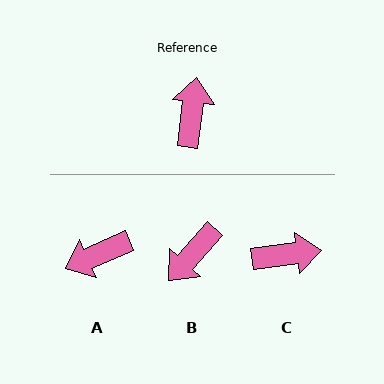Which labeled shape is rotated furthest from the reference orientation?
B, about 146 degrees away.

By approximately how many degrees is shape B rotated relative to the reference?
Approximately 146 degrees counter-clockwise.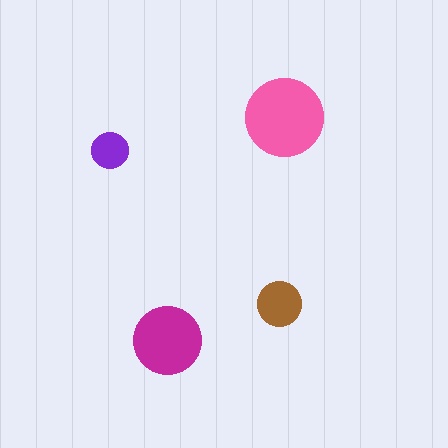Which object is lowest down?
The magenta circle is bottommost.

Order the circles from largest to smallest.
the pink one, the magenta one, the brown one, the purple one.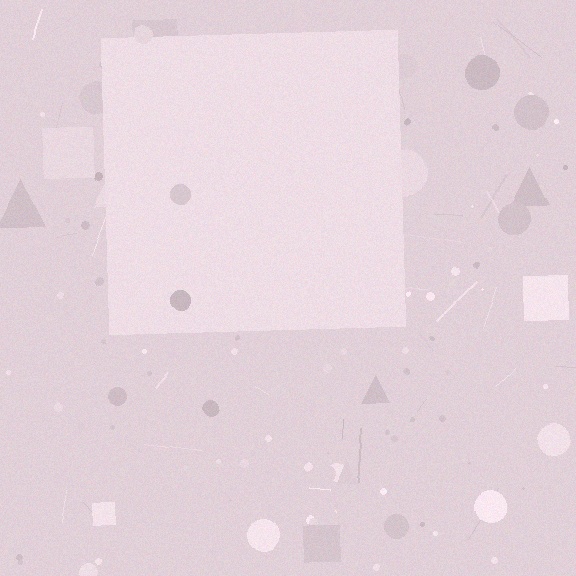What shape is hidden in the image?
A square is hidden in the image.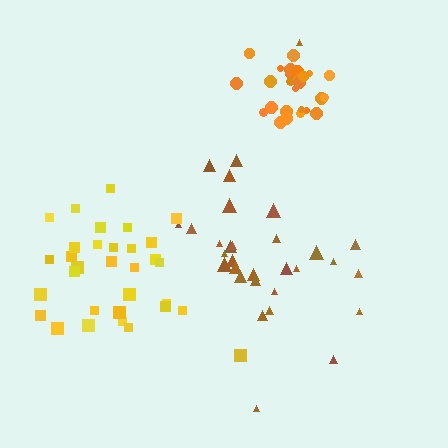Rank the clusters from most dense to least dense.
orange, brown, yellow.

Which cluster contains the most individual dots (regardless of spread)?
Yellow (32).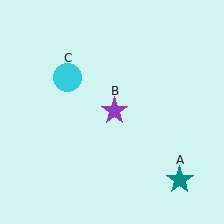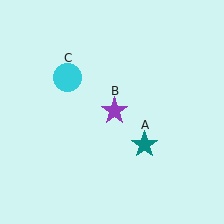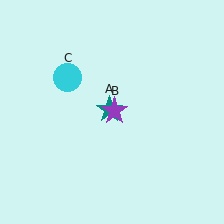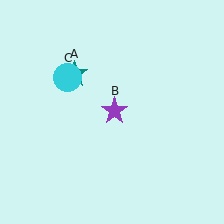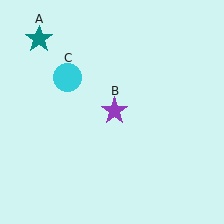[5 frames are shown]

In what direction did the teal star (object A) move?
The teal star (object A) moved up and to the left.